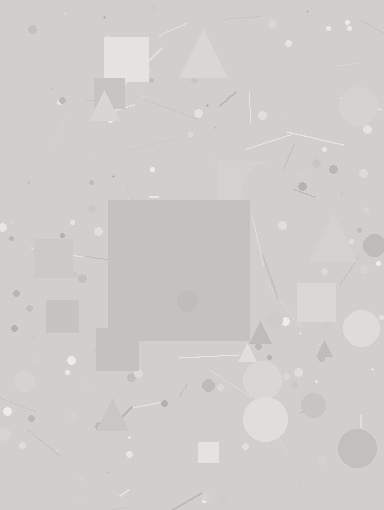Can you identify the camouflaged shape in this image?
The camouflaged shape is a square.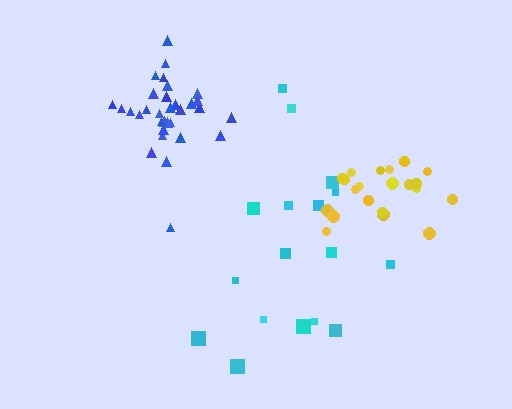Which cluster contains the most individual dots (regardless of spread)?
Blue (32).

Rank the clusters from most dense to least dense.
blue, yellow, cyan.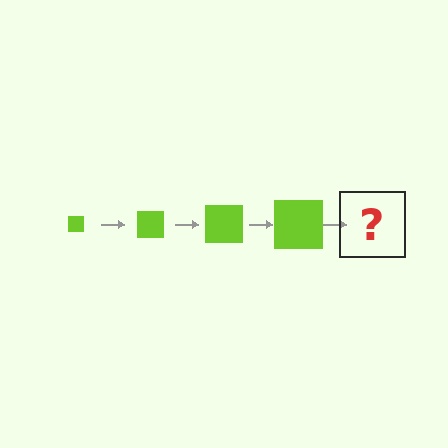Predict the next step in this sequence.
The next step is a lime square, larger than the previous one.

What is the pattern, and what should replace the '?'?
The pattern is that the square gets progressively larger each step. The '?' should be a lime square, larger than the previous one.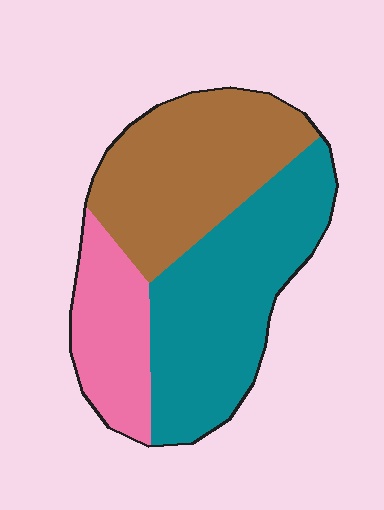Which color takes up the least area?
Pink, at roughly 20%.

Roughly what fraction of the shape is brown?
Brown covers around 35% of the shape.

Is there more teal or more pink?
Teal.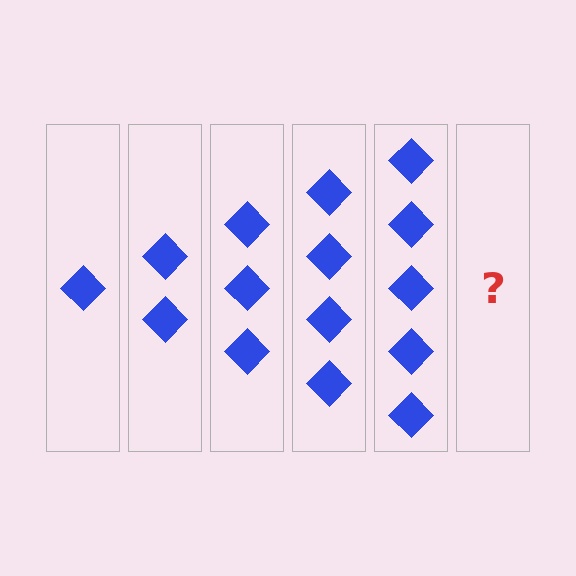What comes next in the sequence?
The next element should be 6 diamonds.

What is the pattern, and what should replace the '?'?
The pattern is that each step adds one more diamond. The '?' should be 6 diamonds.